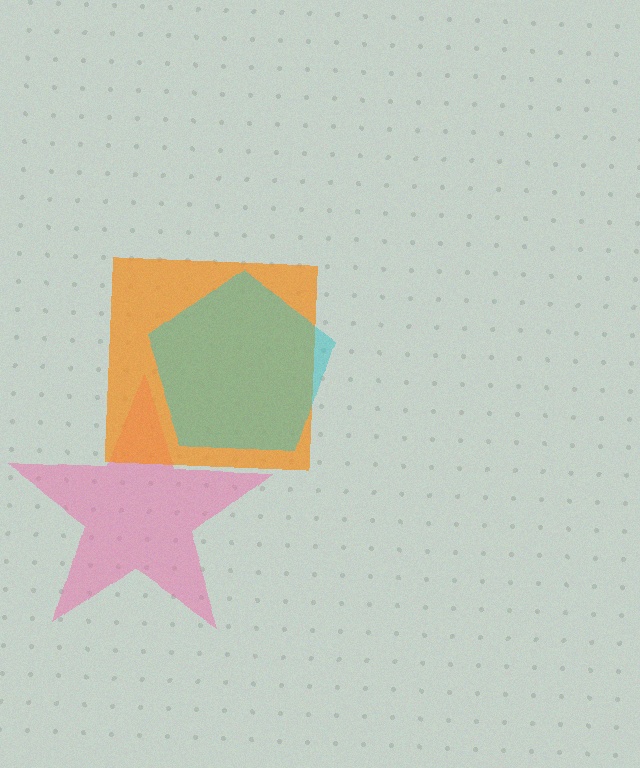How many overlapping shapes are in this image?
There are 3 overlapping shapes in the image.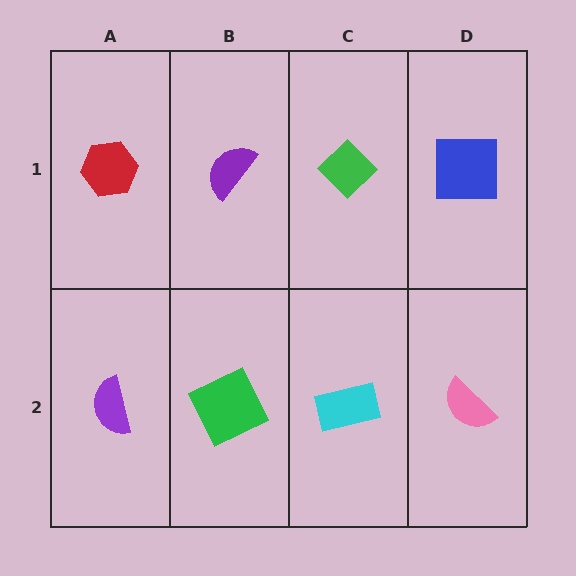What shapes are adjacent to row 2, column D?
A blue square (row 1, column D), a cyan rectangle (row 2, column C).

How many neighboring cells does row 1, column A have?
2.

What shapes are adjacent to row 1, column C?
A cyan rectangle (row 2, column C), a purple semicircle (row 1, column B), a blue square (row 1, column D).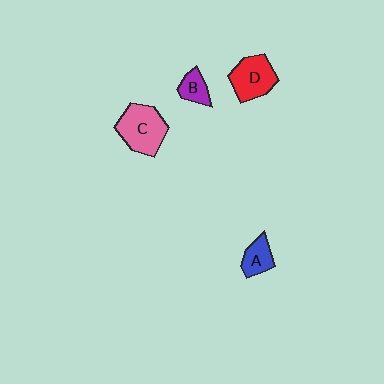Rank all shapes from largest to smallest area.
From largest to smallest: C (pink), D (red), A (blue), B (purple).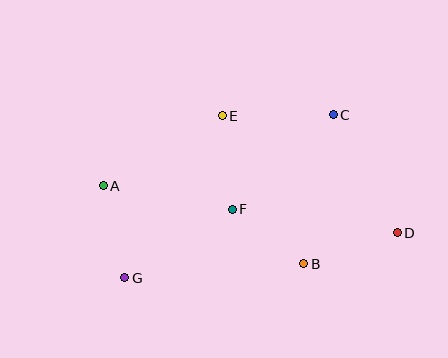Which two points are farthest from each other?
Points A and D are farthest from each other.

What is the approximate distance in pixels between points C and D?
The distance between C and D is approximately 134 pixels.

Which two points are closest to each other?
Points B and F are closest to each other.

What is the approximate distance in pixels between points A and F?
The distance between A and F is approximately 131 pixels.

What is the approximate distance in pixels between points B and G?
The distance between B and G is approximately 180 pixels.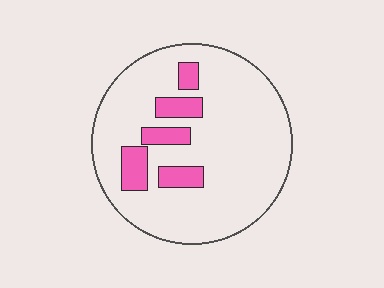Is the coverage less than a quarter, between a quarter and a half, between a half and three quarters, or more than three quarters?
Less than a quarter.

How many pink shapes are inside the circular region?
5.